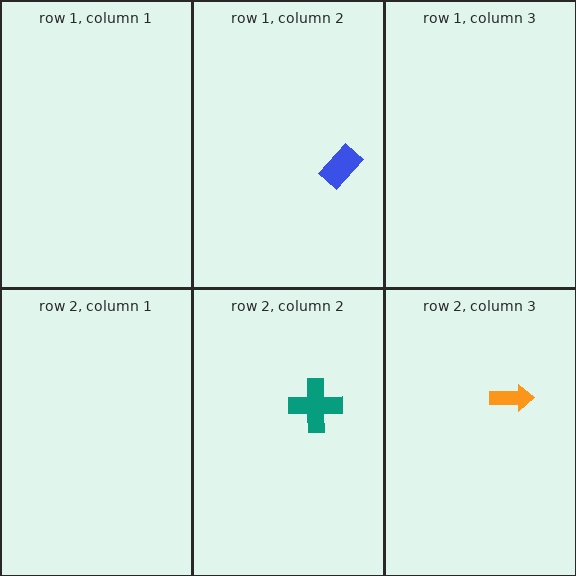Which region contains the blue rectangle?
The row 1, column 2 region.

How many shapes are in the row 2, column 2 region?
1.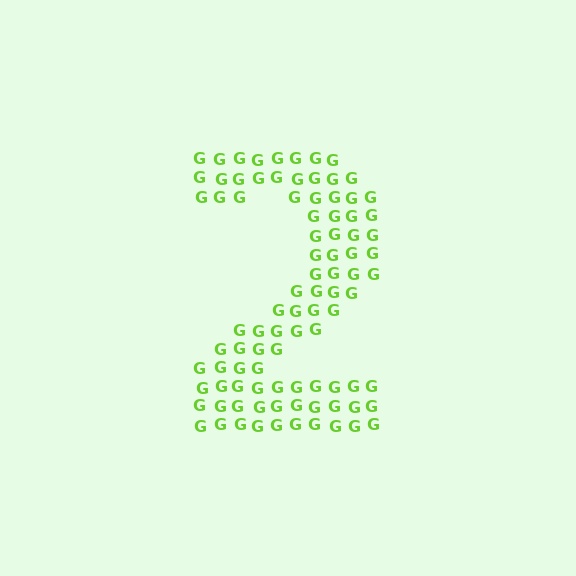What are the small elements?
The small elements are letter G's.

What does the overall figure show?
The overall figure shows the digit 2.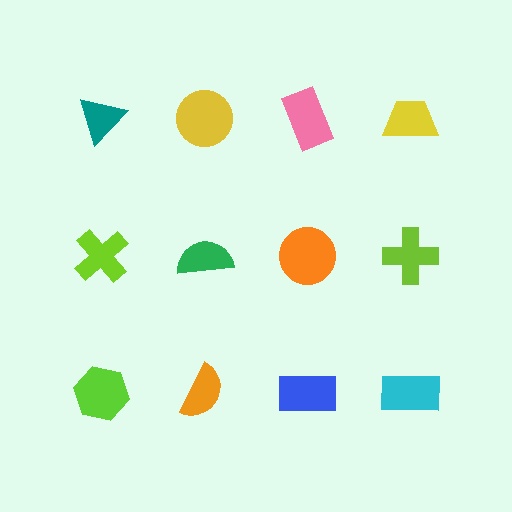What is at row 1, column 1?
A teal triangle.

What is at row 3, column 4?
A cyan rectangle.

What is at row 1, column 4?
A yellow trapezoid.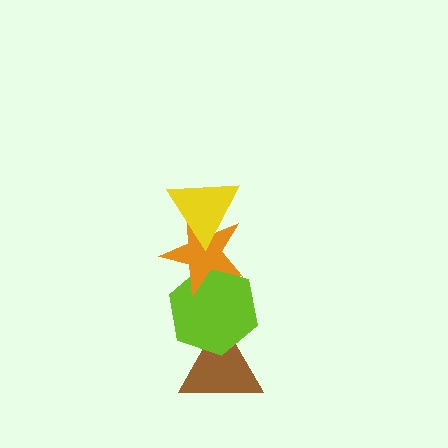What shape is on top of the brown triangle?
The lime hexagon is on top of the brown triangle.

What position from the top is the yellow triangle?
The yellow triangle is 1st from the top.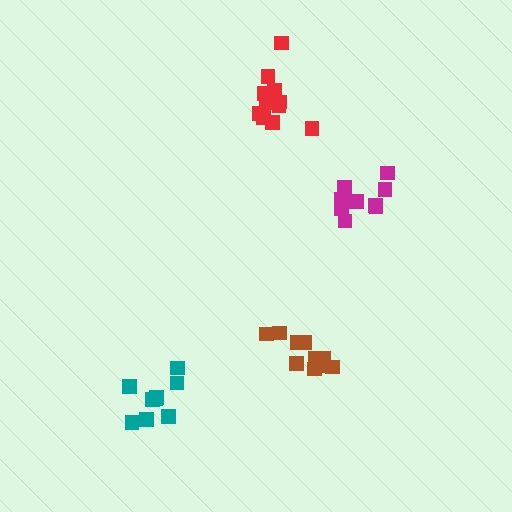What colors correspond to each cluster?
The clusters are colored: magenta, red, brown, teal.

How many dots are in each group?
Group 1: 9 dots, Group 2: 12 dots, Group 3: 10 dots, Group 4: 9 dots (40 total).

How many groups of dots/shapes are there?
There are 4 groups.